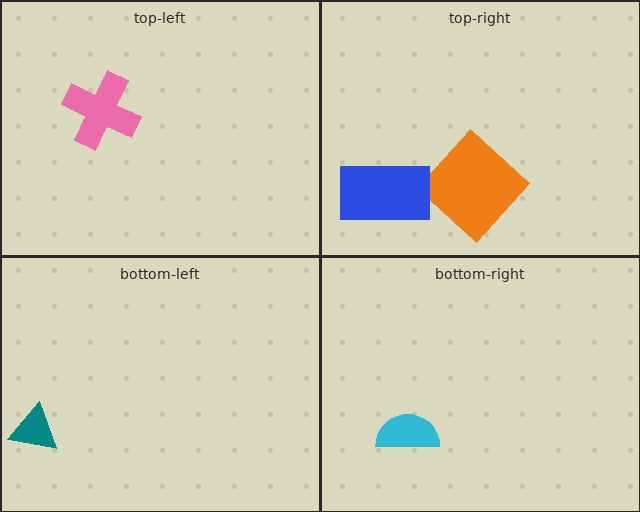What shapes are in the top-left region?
The pink cross.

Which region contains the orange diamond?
The top-right region.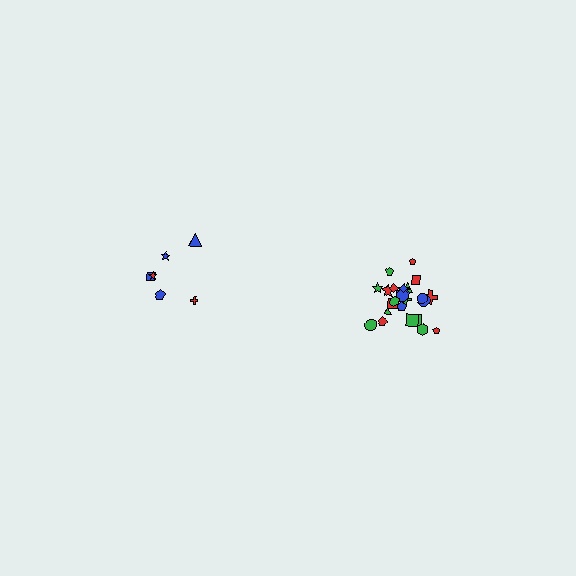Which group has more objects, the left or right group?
The right group.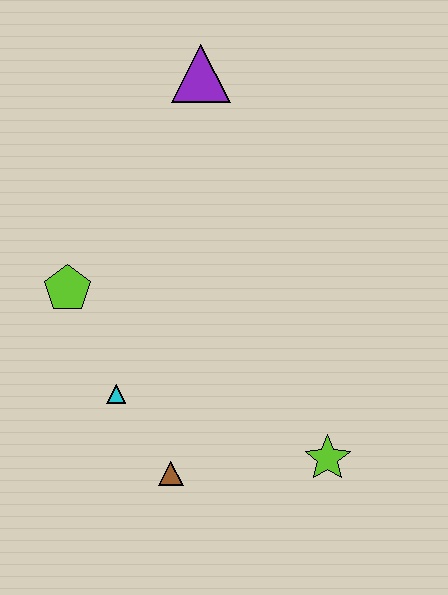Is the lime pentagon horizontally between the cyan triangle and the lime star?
No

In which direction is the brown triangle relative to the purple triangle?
The brown triangle is below the purple triangle.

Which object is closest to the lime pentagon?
The cyan triangle is closest to the lime pentagon.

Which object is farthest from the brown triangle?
The purple triangle is farthest from the brown triangle.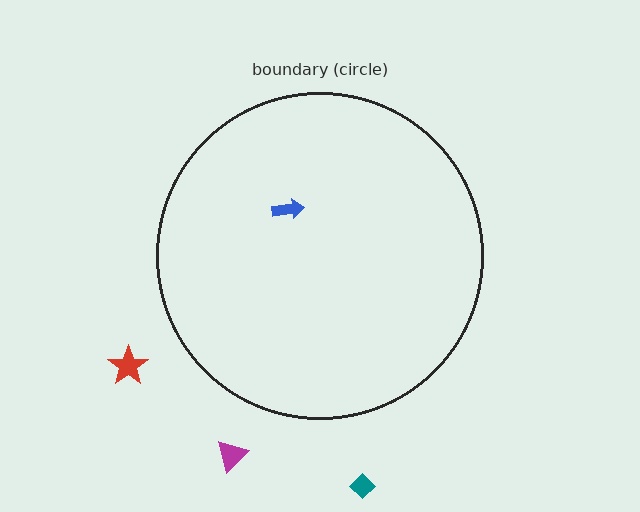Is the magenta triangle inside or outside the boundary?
Outside.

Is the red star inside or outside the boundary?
Outside.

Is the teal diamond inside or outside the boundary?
Outside.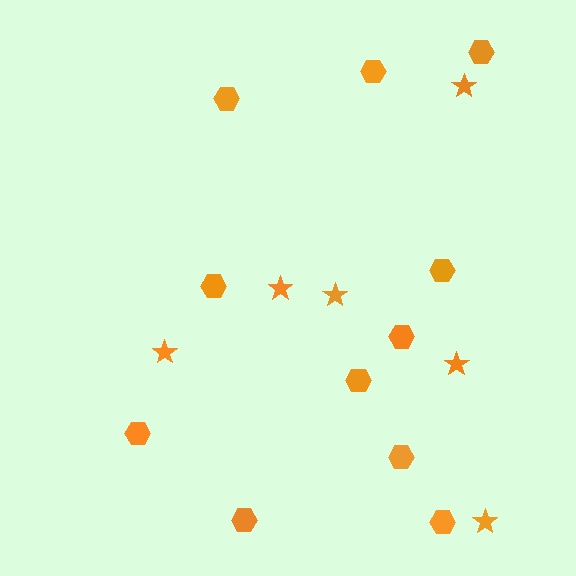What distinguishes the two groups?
There are 2 groups: one group of hexagons (11) and one group of stars (6).